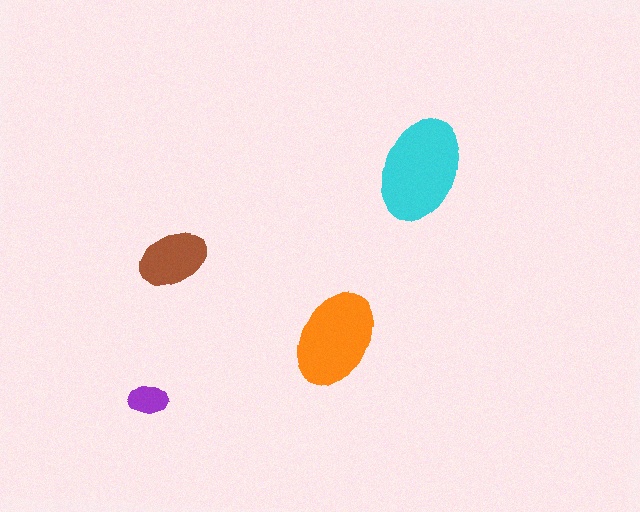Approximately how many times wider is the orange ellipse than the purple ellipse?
About 2.5 times wider.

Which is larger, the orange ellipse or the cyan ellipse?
The cyan one.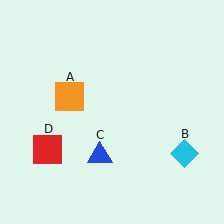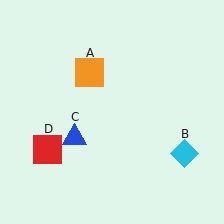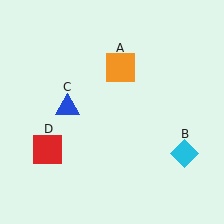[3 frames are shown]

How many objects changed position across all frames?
2 objects changed position: orange square (object A), blue triangle (object C).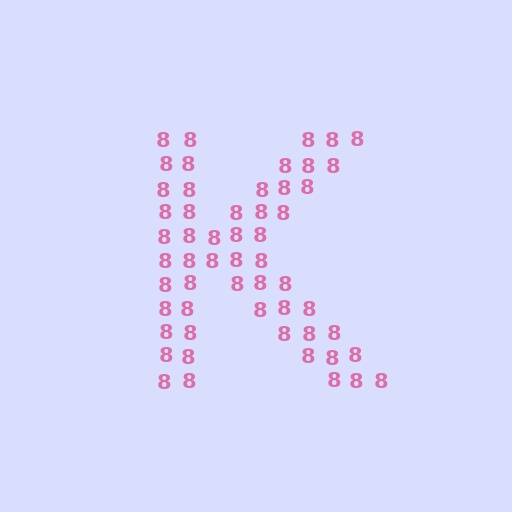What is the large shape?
The large shape is the letter K.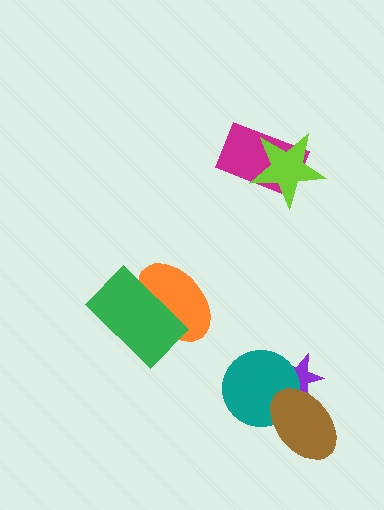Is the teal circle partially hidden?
Yes, it is partially covered by another shape.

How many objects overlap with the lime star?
1 object overlaps with the lime star.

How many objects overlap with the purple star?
2 objects overlap with the purple star.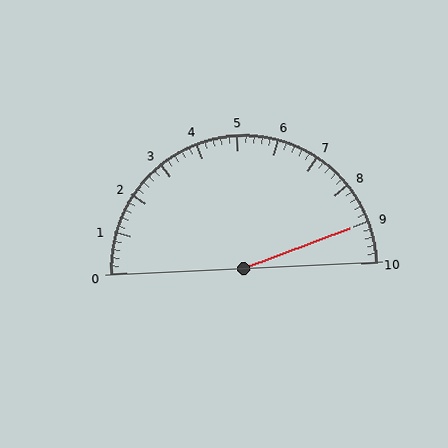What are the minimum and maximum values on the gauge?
The gauge ranges from 0 to 10.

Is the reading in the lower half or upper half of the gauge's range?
The reading is in the upper half of the range (0 to 10).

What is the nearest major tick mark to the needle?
The nearest major tick mark is 9.